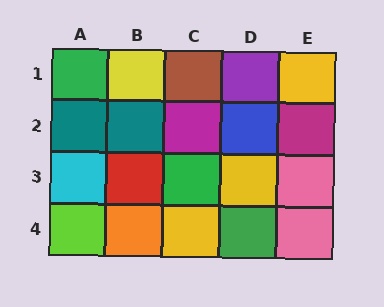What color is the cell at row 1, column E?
Yellow.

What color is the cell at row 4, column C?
Yellow.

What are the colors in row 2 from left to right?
Teal, teal, magenta, blue, magenta.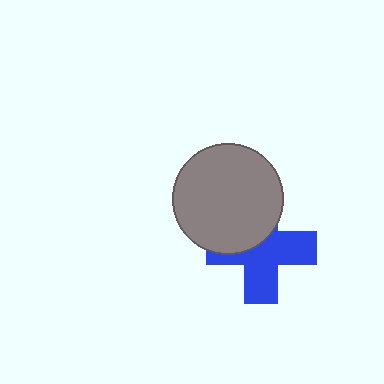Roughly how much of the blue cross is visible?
About half of it is visible (roughly 61%).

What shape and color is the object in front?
The object in front is a gray circle.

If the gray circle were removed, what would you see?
You would see the complete blue cross.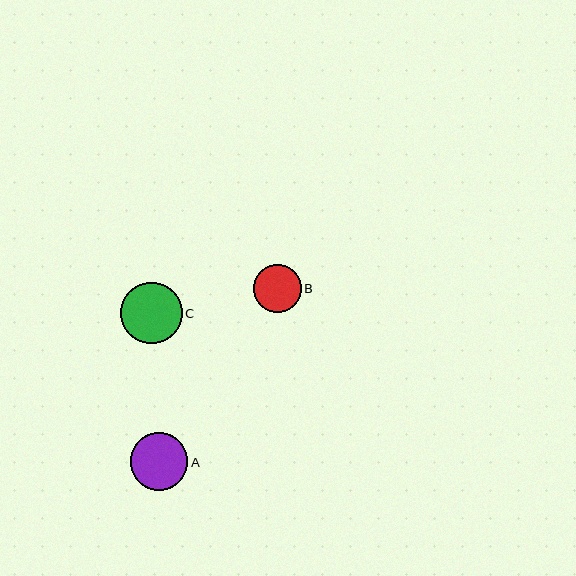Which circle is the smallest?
Circle B is the smallest with a size of approximately 47 pixels.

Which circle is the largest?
Circle C is the largest with a size of approximately 61 pixels.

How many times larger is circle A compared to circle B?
Circle A is approximately 1.2 times the size of circle B.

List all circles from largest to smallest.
From largest to smallest: C, A, B.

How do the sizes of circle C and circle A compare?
Circle C and circle A are approximately the same size.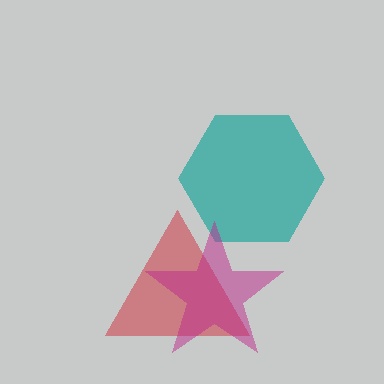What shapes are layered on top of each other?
The layered shapes are: a teal hexagon, a red triangle, a magenta star.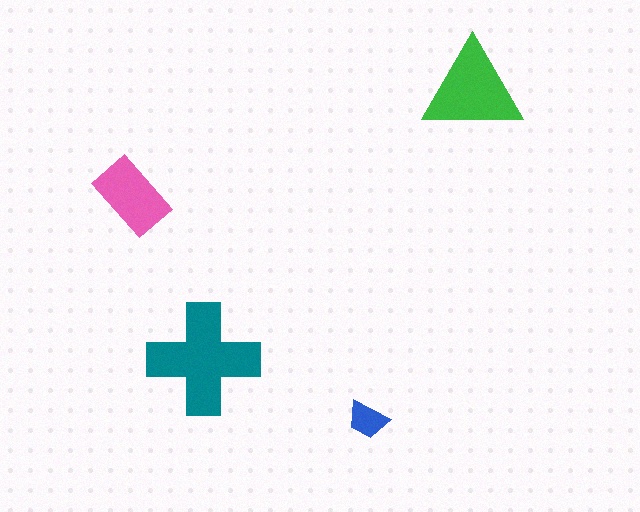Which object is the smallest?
The blue trapezoid.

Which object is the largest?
The teal cross.